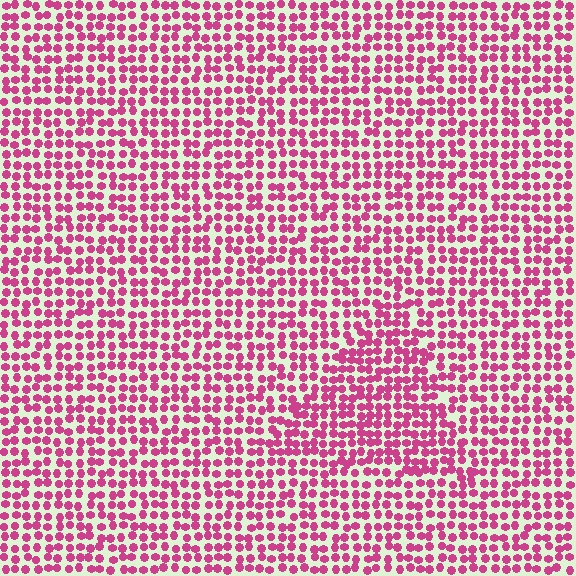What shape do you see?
I see a triangle.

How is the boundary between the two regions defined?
The boundary is defined by a change in element density (approximately 1.4x ratio). All elements are the same color, size, and shape.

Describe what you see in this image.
The image contains small magenta elements arranged at two different densities. A triangle-shaped region is visible where the elements are more densely packed than the surrounding area.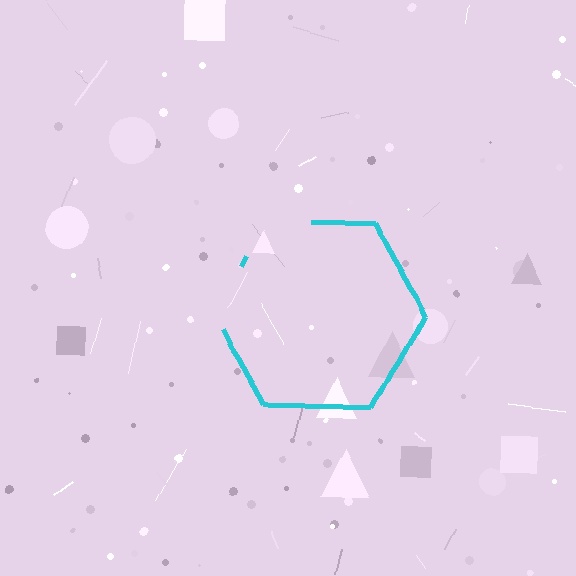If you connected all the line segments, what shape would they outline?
They would outline a hexagon.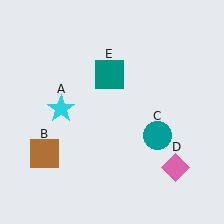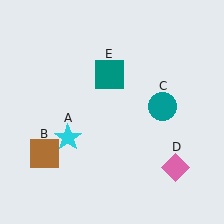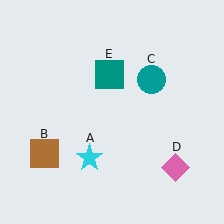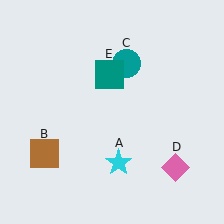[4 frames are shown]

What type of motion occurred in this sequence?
The cyan star (object A), teal circle (object C) rotated counterclockwise around the center of the scene.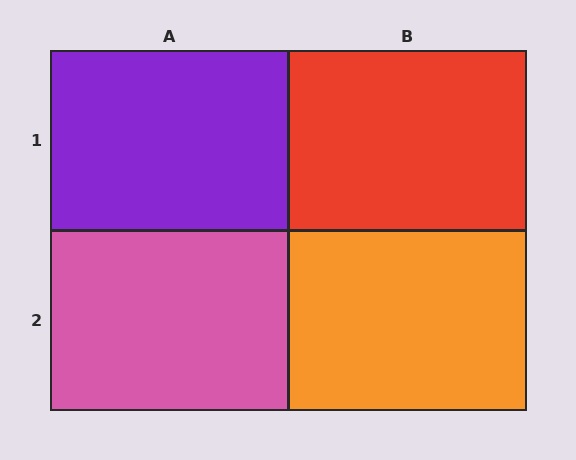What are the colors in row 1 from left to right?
Purple, red.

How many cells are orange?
1 cell is orange.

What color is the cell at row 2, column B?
Orange.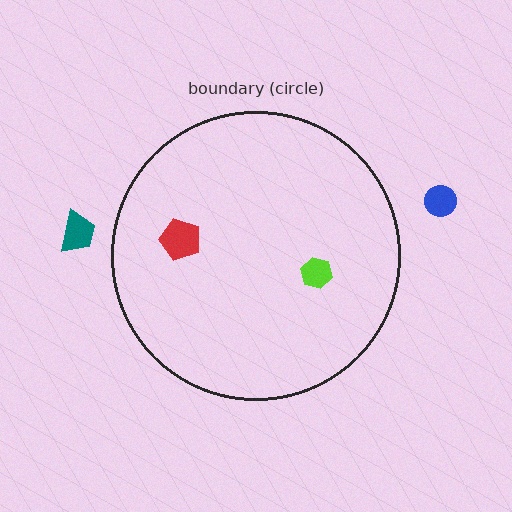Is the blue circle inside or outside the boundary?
Outside.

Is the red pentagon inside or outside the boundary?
Inside.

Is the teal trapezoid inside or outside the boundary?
Outside.